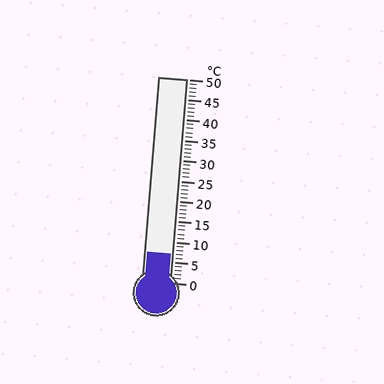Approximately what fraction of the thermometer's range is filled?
The thermometer is filled to approximately 15% of its range.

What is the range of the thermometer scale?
The thermometer scale ranges from 0°C to 50°C.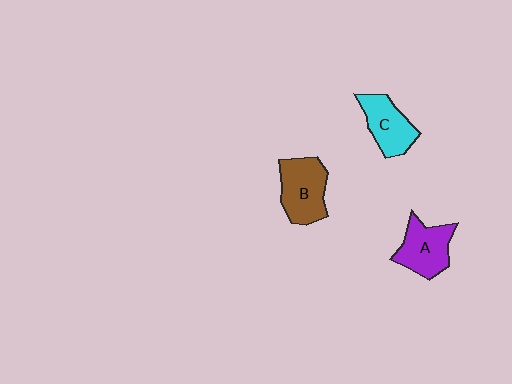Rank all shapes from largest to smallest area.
From largest to smallest: B (brown), A (purple), C (cyan).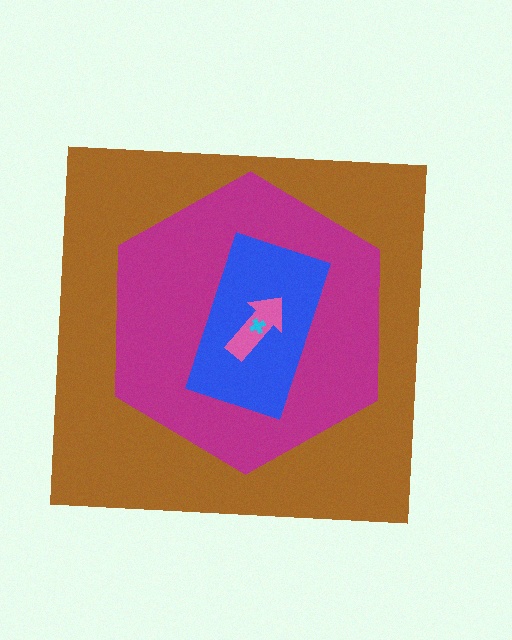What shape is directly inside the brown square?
The magenta hexagon.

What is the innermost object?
The cyan cross.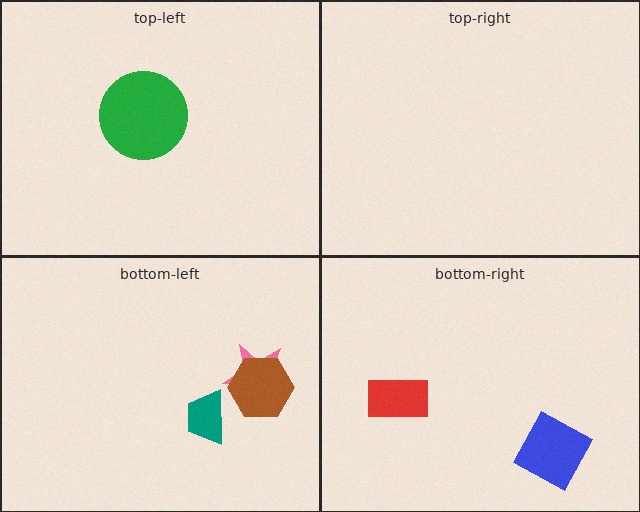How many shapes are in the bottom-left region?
3.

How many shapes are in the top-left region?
1.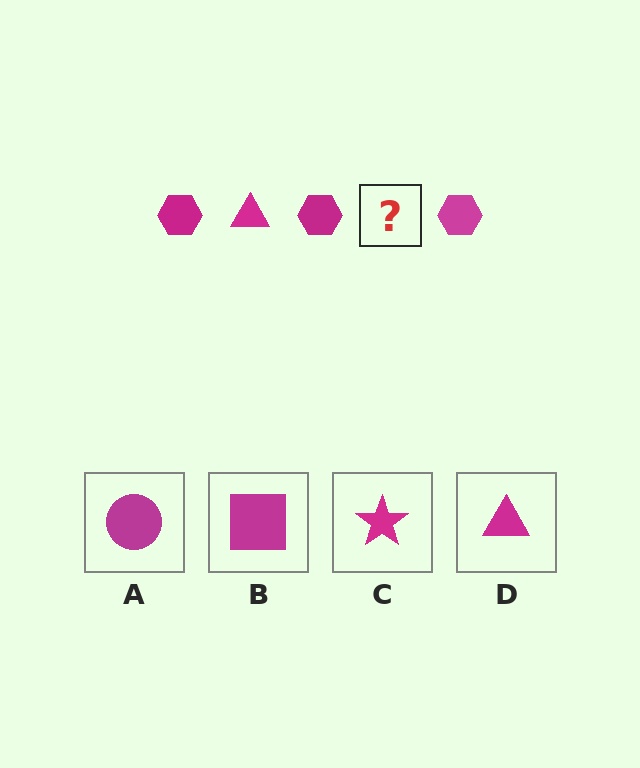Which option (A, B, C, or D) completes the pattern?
D.